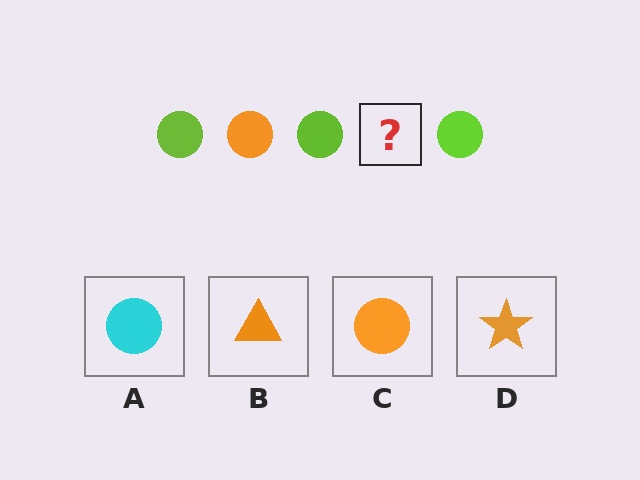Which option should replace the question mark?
Option C.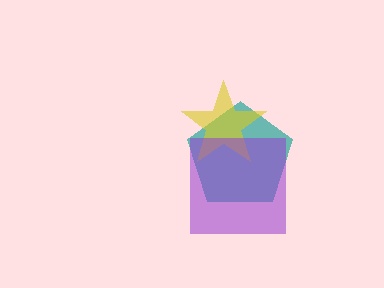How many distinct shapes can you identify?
There are 3 distinct shapes: a teal pentagon, a yellow star, a purple square.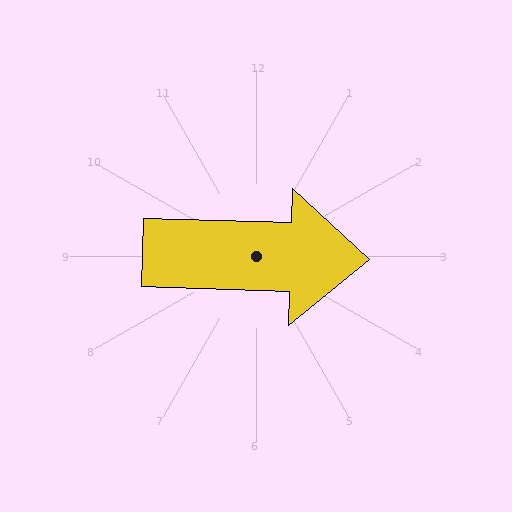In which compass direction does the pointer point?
East.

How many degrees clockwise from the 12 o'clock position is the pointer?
Approximately 92 degrees.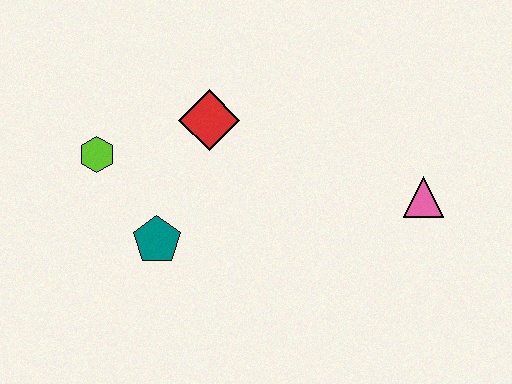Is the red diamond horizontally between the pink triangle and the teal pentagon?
Yes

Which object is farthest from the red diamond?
The pink triangle is farthest from the red diamond.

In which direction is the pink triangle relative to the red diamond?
The pink triangle is to the right of the red diamond.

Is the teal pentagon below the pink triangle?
Yes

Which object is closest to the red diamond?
The lime hexagon is closest to the red diamond.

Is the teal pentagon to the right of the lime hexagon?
Yes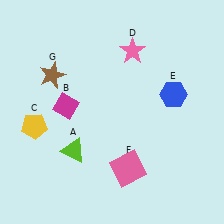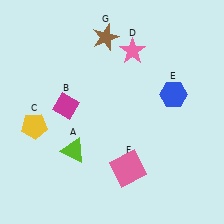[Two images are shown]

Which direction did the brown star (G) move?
The brown star (G) moved right.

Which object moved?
The brown star (G) moved right.